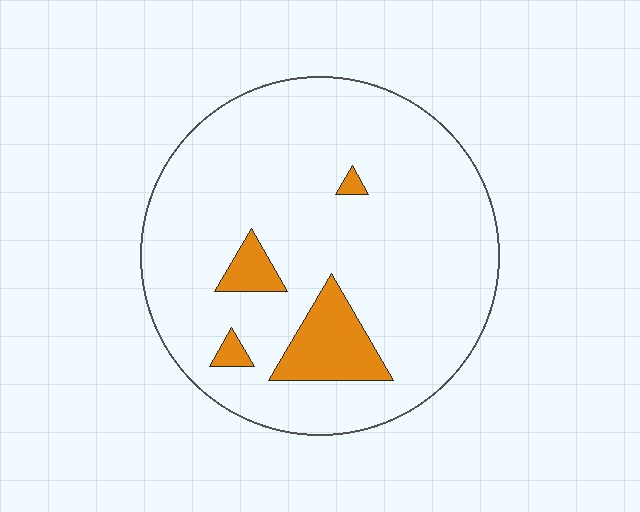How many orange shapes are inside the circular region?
4.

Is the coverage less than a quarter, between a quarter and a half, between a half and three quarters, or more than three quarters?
Less than a quarter.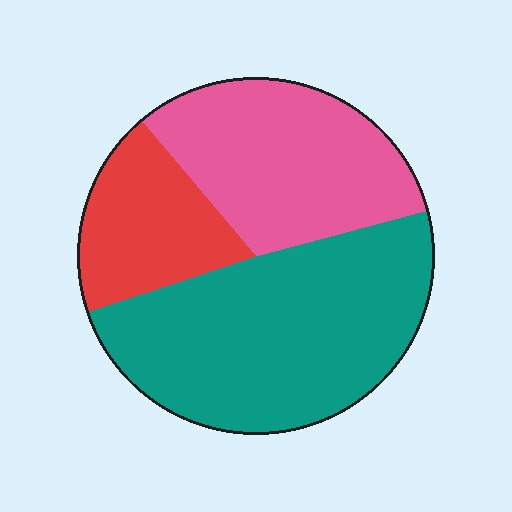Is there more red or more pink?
Pink.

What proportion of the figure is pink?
Pink covers roughly 30% of the figure.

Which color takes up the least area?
Red, at roughly 20%.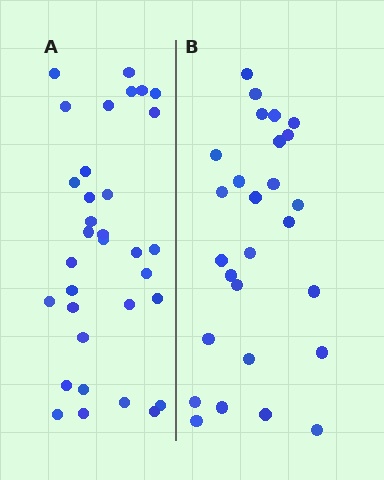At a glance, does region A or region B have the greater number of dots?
Region A (the left region) has more dots.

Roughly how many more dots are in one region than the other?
Region A has about 6 more dots than region B.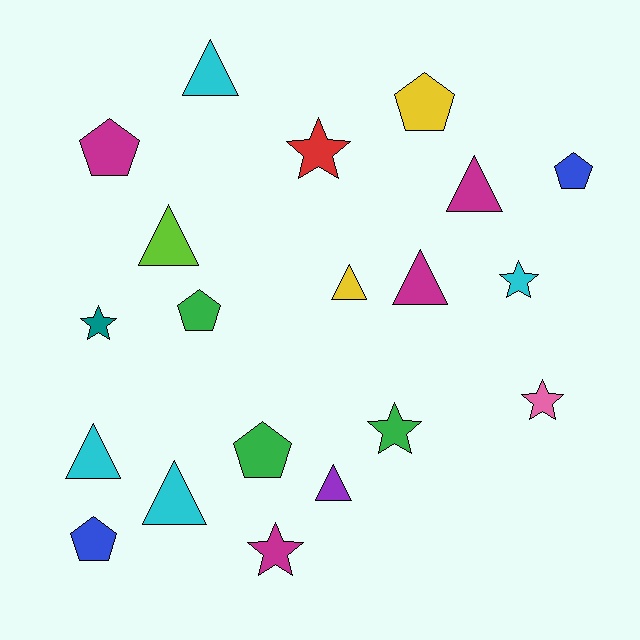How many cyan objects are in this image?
There are 4 cyan objects.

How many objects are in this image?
There are 20 objects.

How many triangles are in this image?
There are 8 triangles.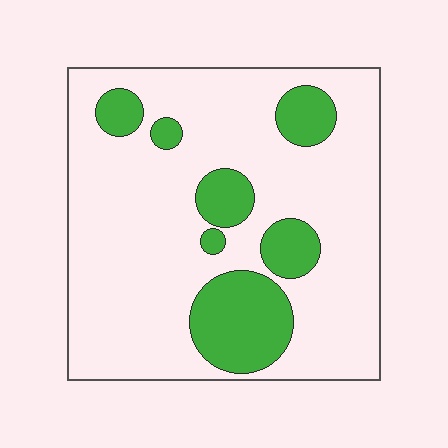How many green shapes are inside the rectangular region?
7.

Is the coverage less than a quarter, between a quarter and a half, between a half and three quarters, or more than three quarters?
Less than a quarter.